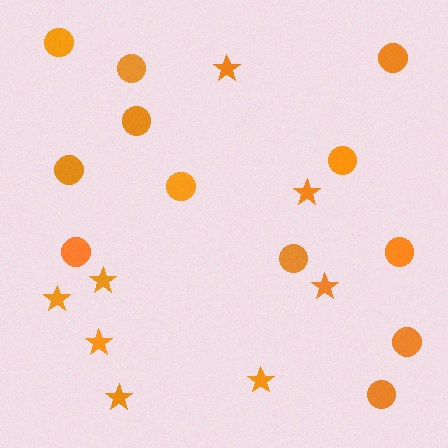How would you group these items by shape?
There are 2 groups: one group of circles (12) and one group of stars (8).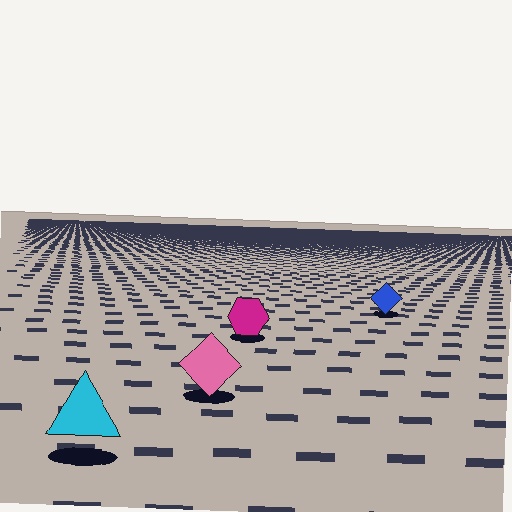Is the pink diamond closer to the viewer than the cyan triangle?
No. The cyan triangle is closer — you can tell from the texture gradient: the ground texture is coarser near it.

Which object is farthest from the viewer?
The blue diamond is farthest from the viewer. It appears smaller and the ground texture around it is denser.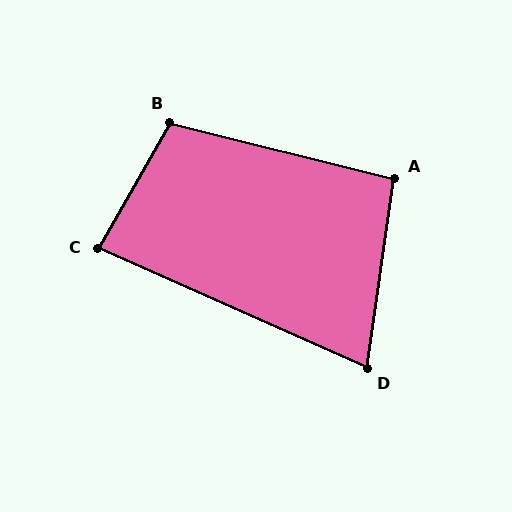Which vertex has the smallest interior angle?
D, at approximately 74 degrees.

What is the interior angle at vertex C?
Approximately 84 degrees (acute).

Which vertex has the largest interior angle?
B, at approximately 106 degrees.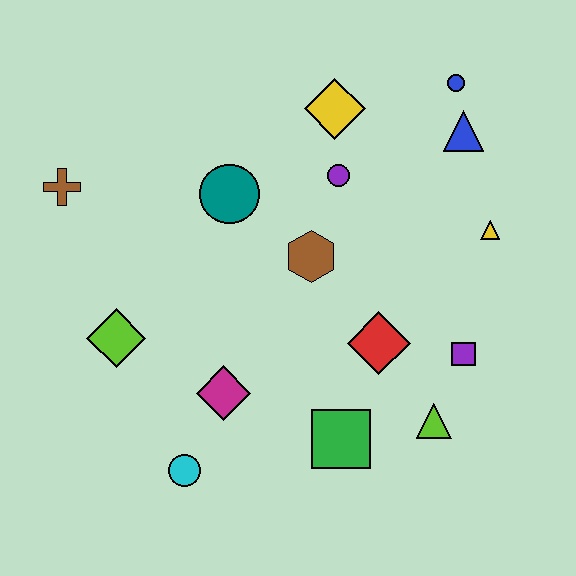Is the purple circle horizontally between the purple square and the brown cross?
Yes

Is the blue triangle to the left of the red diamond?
No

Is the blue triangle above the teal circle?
Yes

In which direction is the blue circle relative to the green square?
The blue circle is above the green square.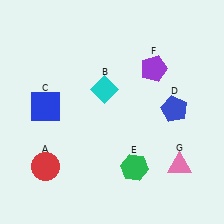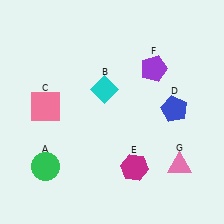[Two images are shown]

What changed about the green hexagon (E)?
In Image 1, E is green. In Image 2, it changed to magenta.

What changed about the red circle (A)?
In Image 1, A is red. In Image 2, it changed to green.